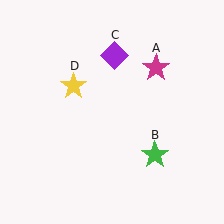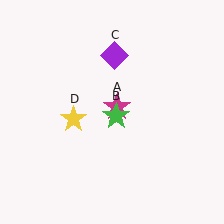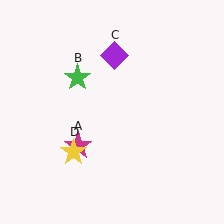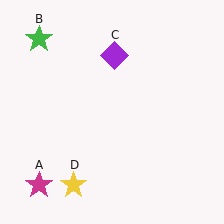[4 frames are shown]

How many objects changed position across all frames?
3 objects changed position: magenta star (object A), green star (object B), yellow star (object D).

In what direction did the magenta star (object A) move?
The magenta star (object A) moved down and to the left.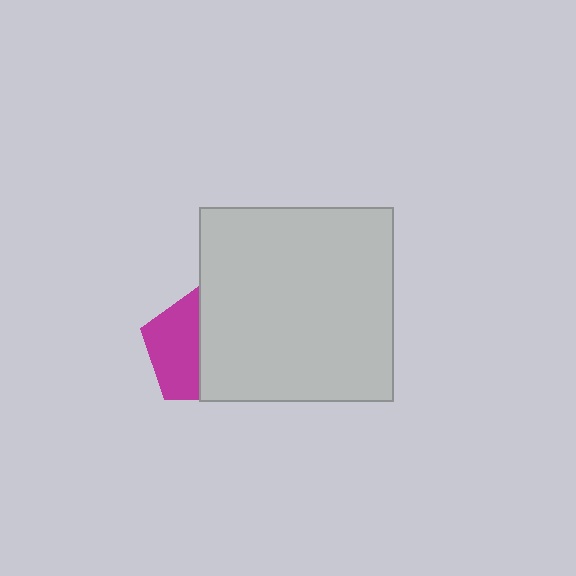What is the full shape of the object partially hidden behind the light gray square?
The partially hidden object is a magenta pentagon.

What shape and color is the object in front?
The object in front is a light gray square.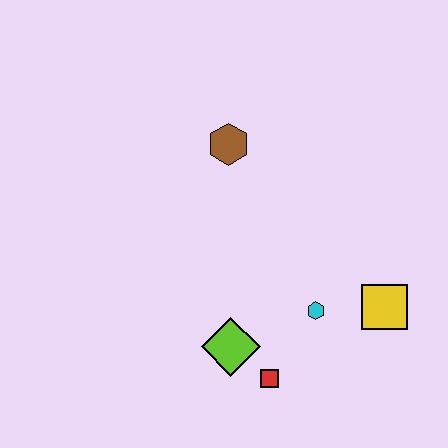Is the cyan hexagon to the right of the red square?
Yes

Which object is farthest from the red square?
The brown hexagon is farthest from the red square.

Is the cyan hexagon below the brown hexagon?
Yes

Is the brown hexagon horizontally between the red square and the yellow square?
No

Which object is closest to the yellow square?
The cyan hexagon is closest to the yellow square.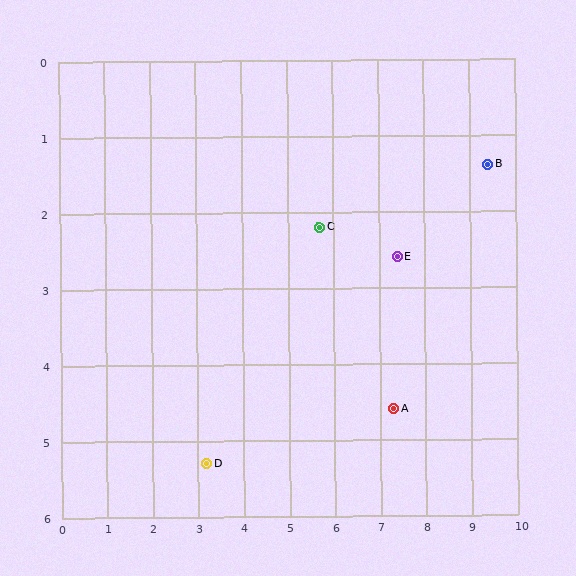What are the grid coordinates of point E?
Point E is at approximately (7.4, 2.6).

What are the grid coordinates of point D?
Point D is at approximately (3.2, 5.3).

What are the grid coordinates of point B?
Point B is at approximately (9.4, 1.4).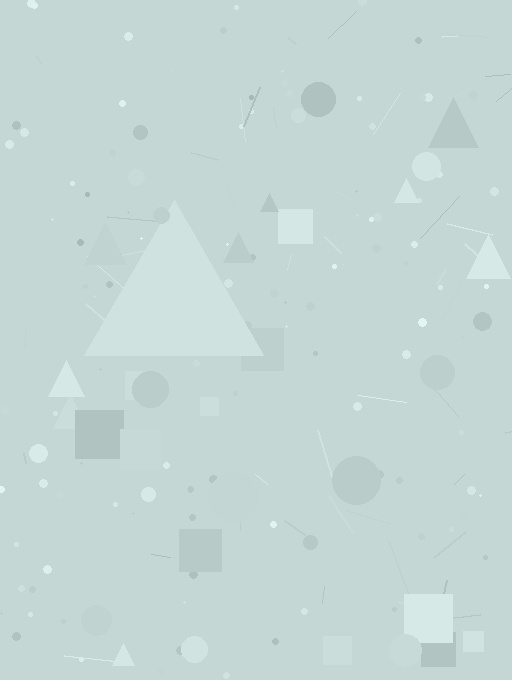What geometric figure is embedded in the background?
A triangle is embedded in the background.